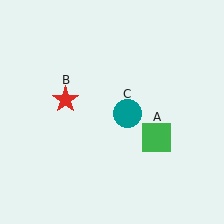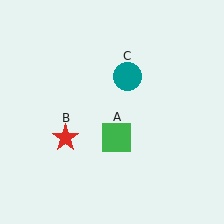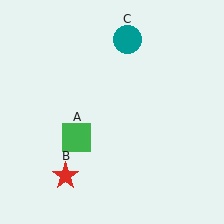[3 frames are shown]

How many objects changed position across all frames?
3 objects changed position: green square (object A), red star (object B), teal circle (object C).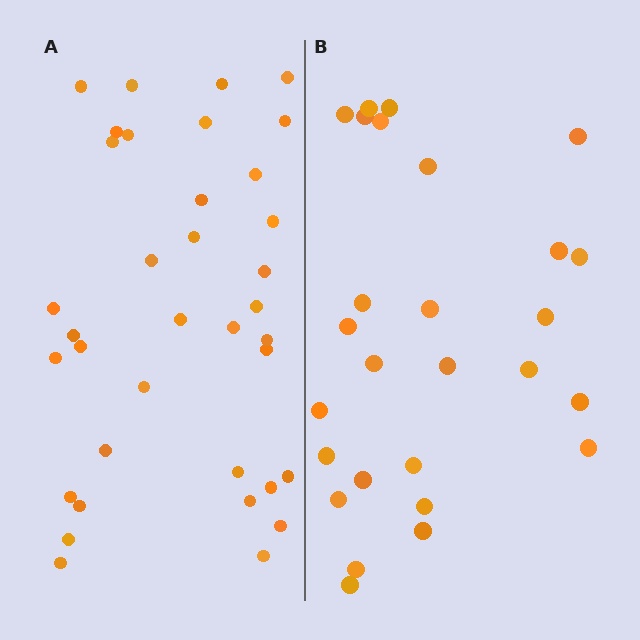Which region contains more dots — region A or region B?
Region A (the left region) has more dots.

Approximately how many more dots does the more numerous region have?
Region A has roughly 8 or so more dots than region B.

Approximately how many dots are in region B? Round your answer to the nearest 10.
About 30 dots. (The exact count is 27, which rounds to 30.)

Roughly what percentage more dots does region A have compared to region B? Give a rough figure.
About 35% more.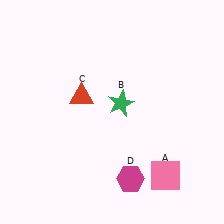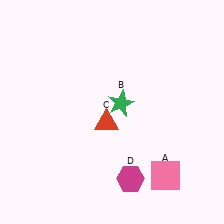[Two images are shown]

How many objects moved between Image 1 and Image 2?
1 object moved between the two images.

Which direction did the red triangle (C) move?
The red triangle (C) moved down.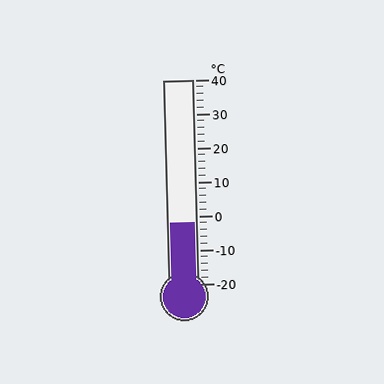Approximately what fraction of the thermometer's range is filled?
The thermometer is filled to approximately 30% of its range.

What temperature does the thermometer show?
The thermometer shows approximately -2°C.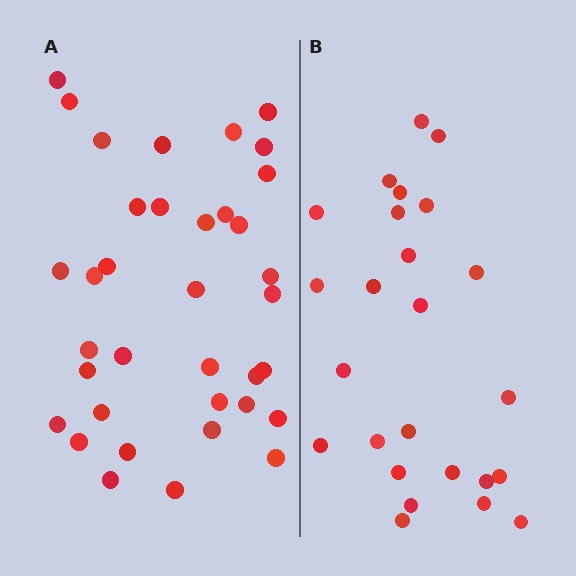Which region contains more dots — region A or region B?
Region A (the left region) has more dots.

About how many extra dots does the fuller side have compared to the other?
Region A has roughly 12 or so more dots than region B.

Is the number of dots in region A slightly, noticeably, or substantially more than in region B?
Region A has noticeably more, but not dramatically so. The ratio is roughly 1.4 to 1.